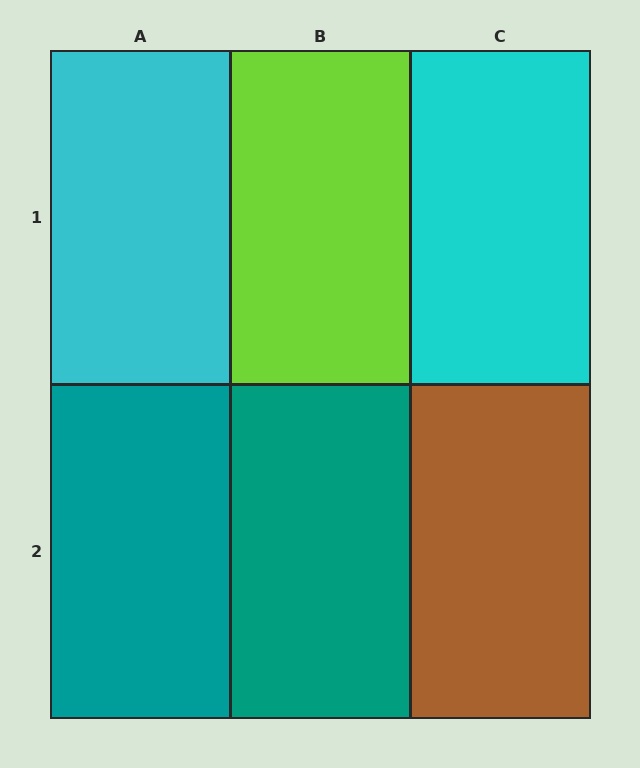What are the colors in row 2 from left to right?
Teal, teal, brown.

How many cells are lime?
1 cell is lime.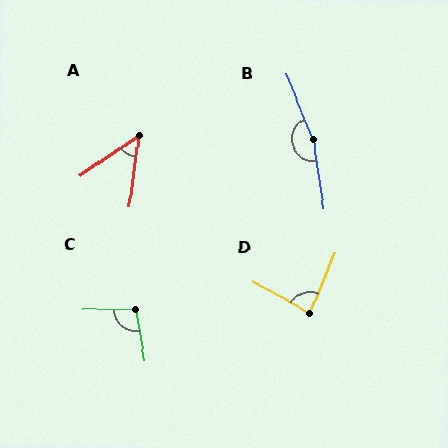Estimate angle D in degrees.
Approximately 84 degrees.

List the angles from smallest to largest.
A (48°), D (84°), C (99°), B (166°).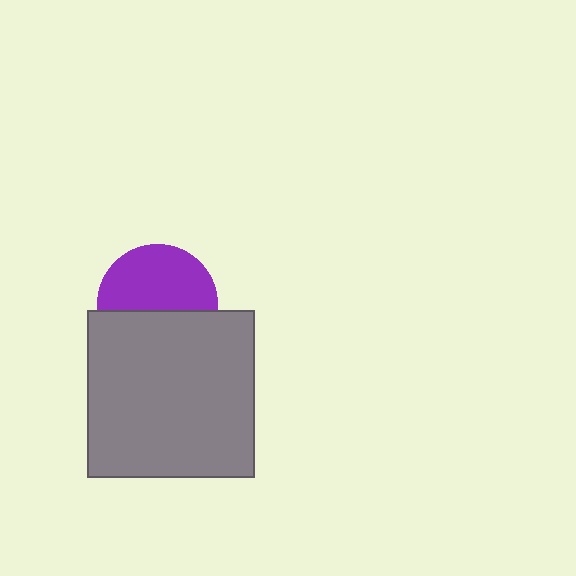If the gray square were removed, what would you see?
You would see the complete purple circle.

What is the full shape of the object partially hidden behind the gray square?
The partially hidden object is a purple circle.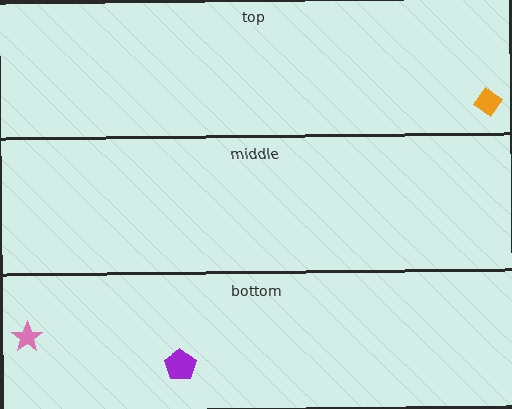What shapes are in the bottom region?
The pink star, the purple pentagon.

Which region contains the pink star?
The bottom region.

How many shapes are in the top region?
1.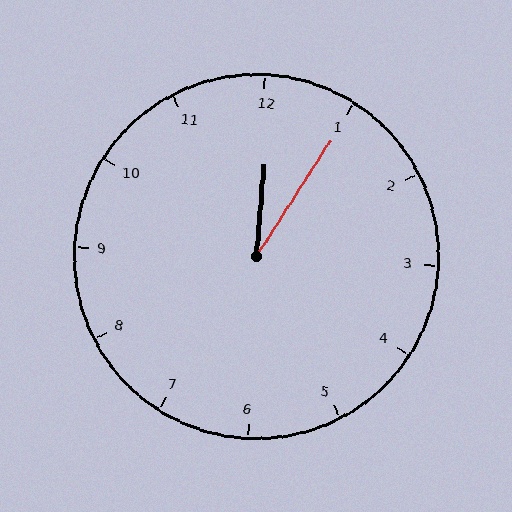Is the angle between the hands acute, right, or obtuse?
It is acute.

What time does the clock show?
12:05.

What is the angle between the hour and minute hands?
Approximately 28 degrees.